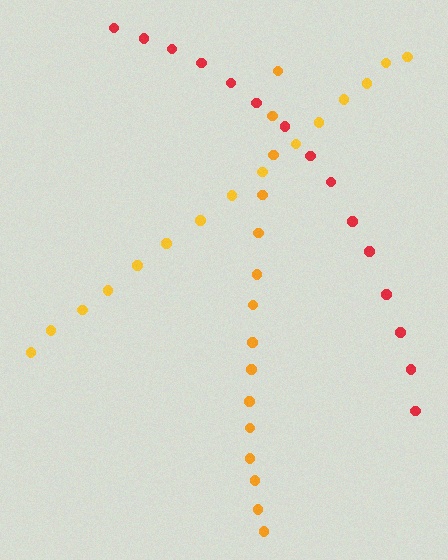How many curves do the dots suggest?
There are 3 distinct paths.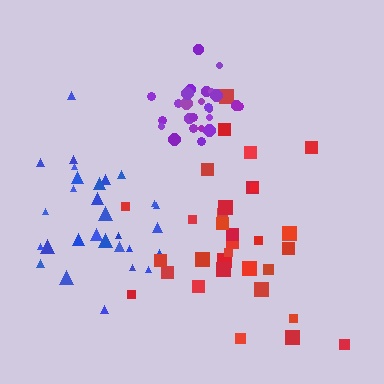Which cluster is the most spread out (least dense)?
Red.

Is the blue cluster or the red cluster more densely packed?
Blue.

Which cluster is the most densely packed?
Purple.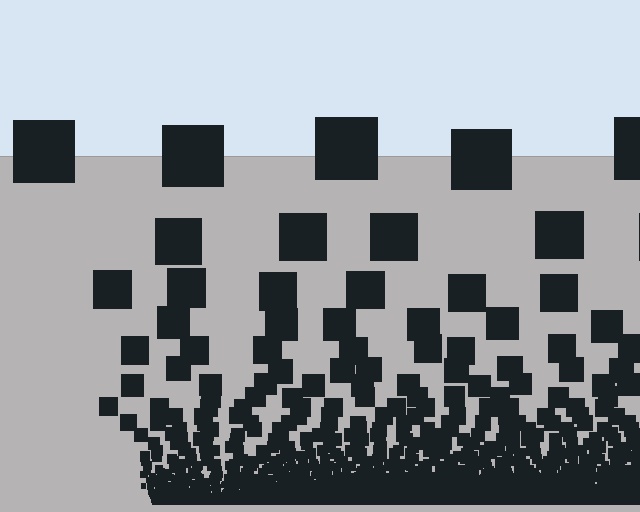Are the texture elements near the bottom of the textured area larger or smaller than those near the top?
Smaller. The gradient is inverted — elements near the bottom are smaller and denser.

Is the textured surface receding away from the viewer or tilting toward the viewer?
The surface appears to tilt toward the viewer. Texture elements get larger and sparser toward the top.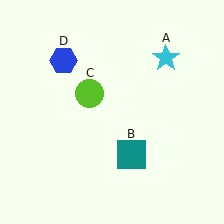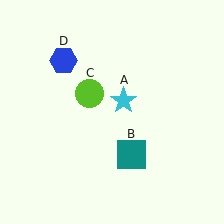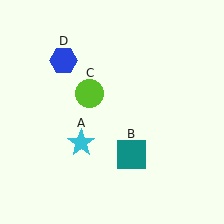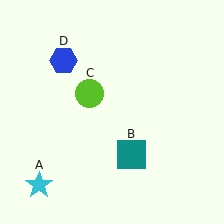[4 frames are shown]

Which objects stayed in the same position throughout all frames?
Teal square (object B) and lime circle (object C) and blue hexagon (object D) remained stationary.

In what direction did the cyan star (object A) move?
The cyan star (object A) moved down and to the left.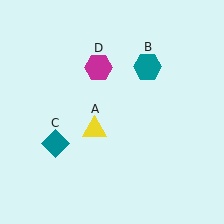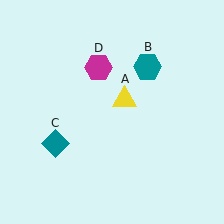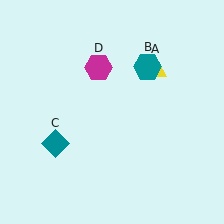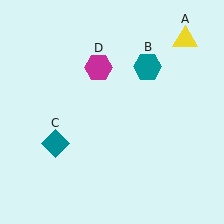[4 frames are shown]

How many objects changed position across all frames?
1 object changed position: yellow triangle (object A).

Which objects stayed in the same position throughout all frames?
Teal hexagon (object B) and teal diamond (object C) and magenta hexagon (object D) remained stationary.